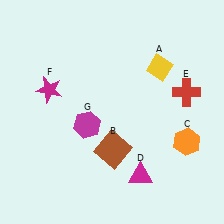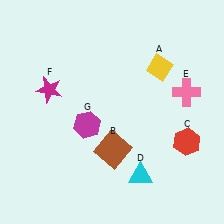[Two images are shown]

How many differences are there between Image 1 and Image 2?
There are 3 differences between the two images.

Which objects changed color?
C changed from orange to red. D changed from magenta to cyan. E changed from red to pink.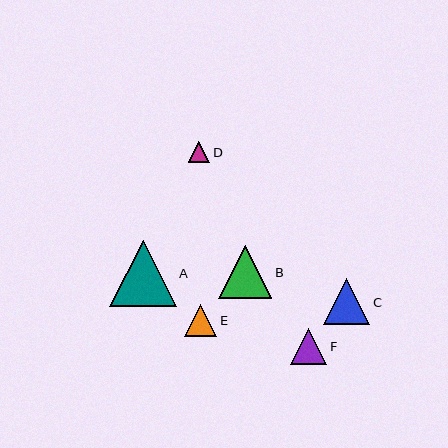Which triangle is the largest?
Triangle A is the largest with a size of approximately 66 pixels.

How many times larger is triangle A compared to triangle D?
Triangle A is approximately 3.1 times the size of triangle D.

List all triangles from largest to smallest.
From largest to smallest: A, B, C, F, E, D.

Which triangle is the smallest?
Triangle D is the smallest with a size of approximately 22 pixels.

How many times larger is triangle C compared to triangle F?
Triangle C is approximately 1.3 times the size of triangle F.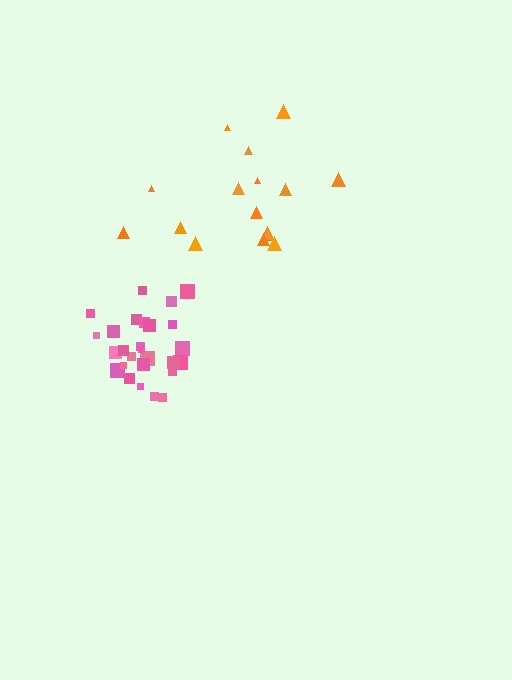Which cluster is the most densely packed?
Pink.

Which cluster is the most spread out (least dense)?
Orange.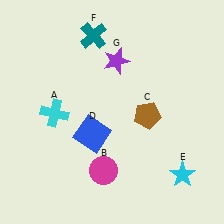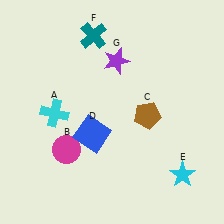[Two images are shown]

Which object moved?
The magenta circle (B) moved left.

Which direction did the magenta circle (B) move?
The magenta circle (B) moved left.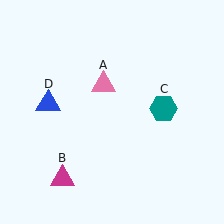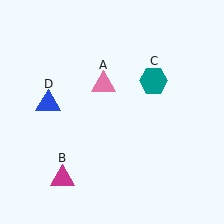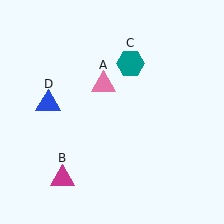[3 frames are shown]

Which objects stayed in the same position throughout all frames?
Pink triangle (object A) and magenta triangle (object B) and blue triangle (object D) remained stationary.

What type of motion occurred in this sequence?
The teal hexagon (object C) rotated counterclockwise around the center of the scene.